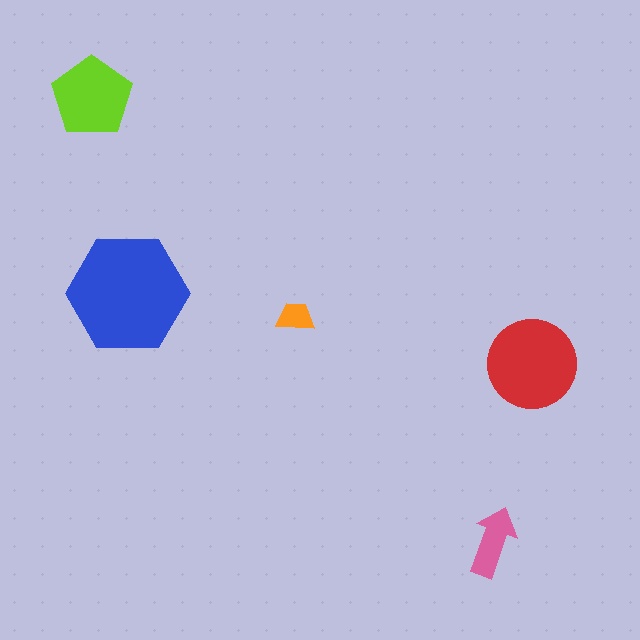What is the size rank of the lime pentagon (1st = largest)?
3rd.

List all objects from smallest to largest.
The orange trapezoid, the pink arrow, the lime pentagon, the red circle, the blue hexagon.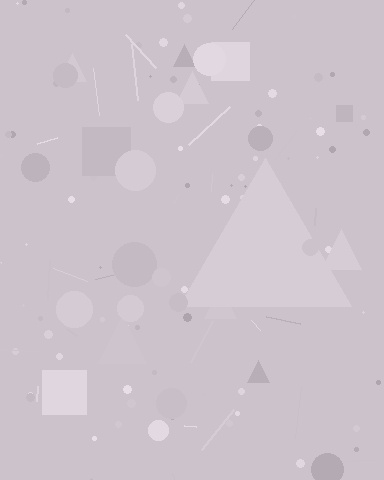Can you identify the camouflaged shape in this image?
The camouflaged shape is a triangle.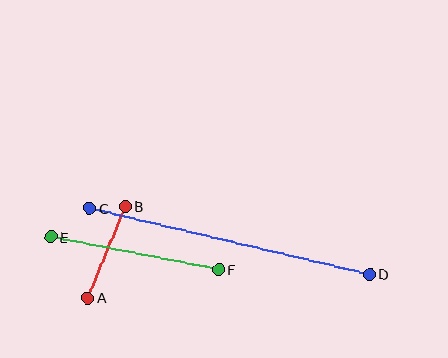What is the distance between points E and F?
The distance is approximately 171 pixels.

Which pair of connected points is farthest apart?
Points C and D are farthest apart.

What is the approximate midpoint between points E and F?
The midpoint is at approximately (135, 253) pixels.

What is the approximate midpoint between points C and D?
The midpoint is at approximately (230, 241) pixels.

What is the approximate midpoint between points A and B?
The midpoint is at approximately (107, 252) pixels.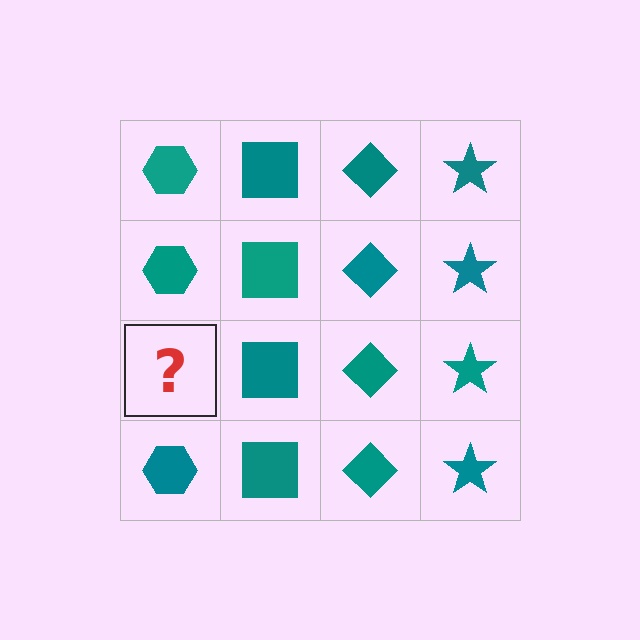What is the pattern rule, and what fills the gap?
The rule is that each column has a consistent shape. The gap should be filled with a teal hexagon.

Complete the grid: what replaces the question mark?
The question mark should be replaced with a teal hexagon.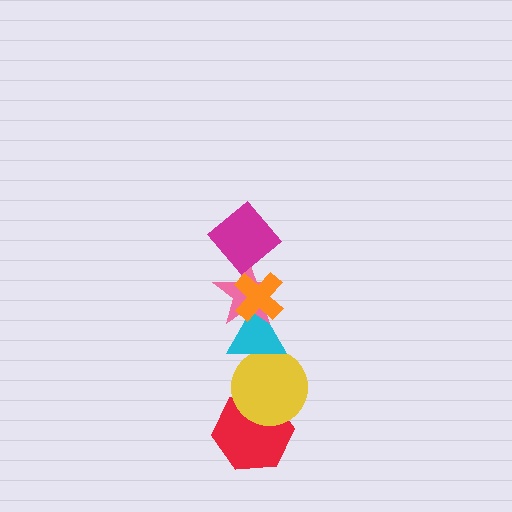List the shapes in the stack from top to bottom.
From top to bottom: the magenta diamond, the orange cross, the pink star, the cyan triangle, the yellow circle, the red hexagon.